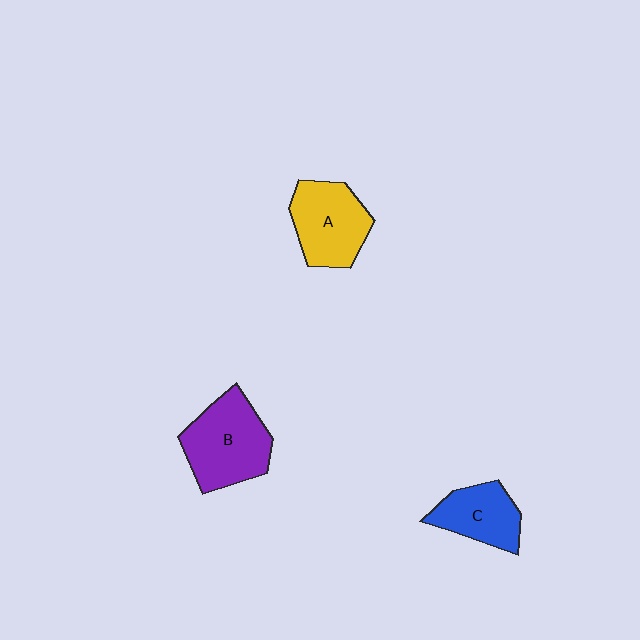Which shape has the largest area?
Shape B (purple).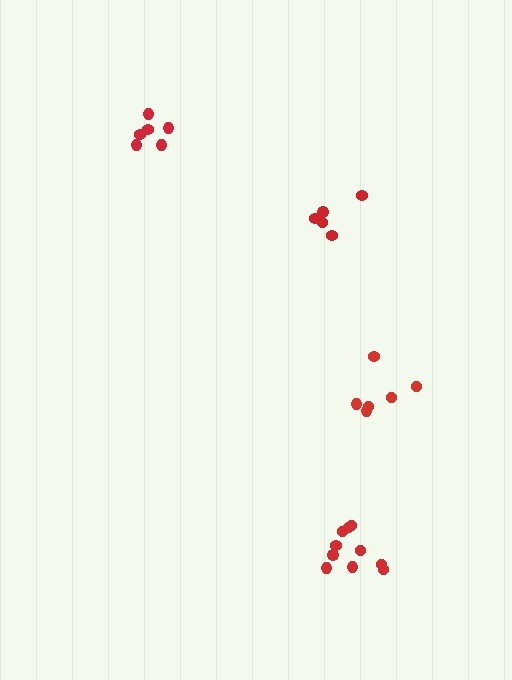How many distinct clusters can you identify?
There are 4 distinct clusters.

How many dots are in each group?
Group 1: 10 dots, Group 2: 5 dots, Group 3: 6 dots, Group 4: 6 dots (27 total).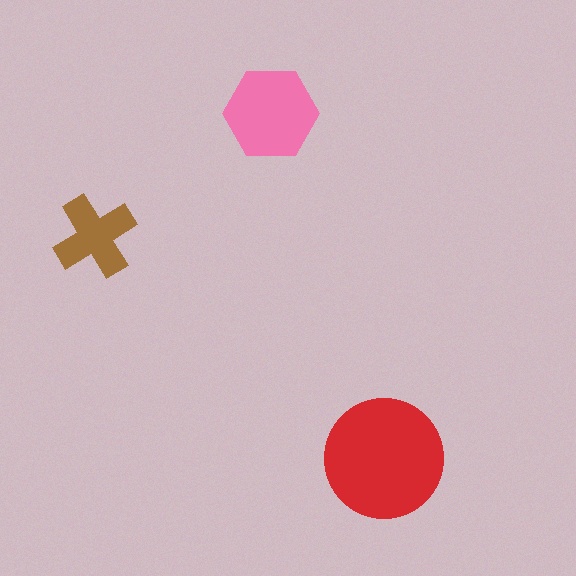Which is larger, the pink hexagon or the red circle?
The red circle.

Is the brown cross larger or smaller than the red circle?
Smaller.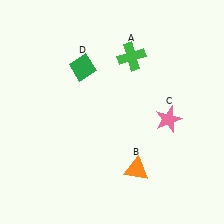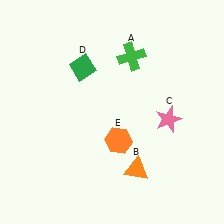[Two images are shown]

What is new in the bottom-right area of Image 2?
An orange hexagon (E) was added in the bottom-right area of Image 2.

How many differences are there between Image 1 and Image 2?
There is 1 difference between the two images.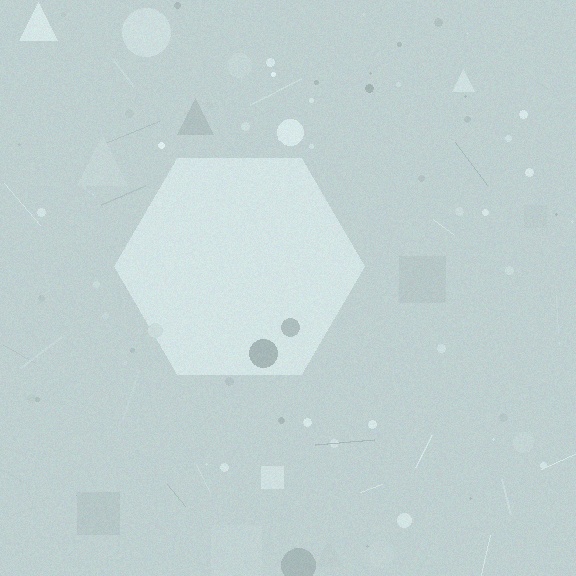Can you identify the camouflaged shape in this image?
The camouflaged shape is a hexagon.